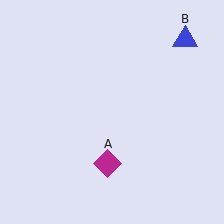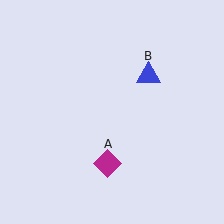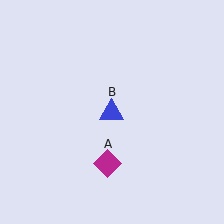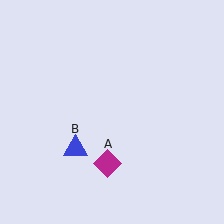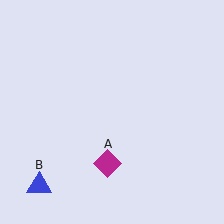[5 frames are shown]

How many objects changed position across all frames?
1 object changed position: blue triangle (object B).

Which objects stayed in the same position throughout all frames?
Magenta diamond (object A) remained stationary.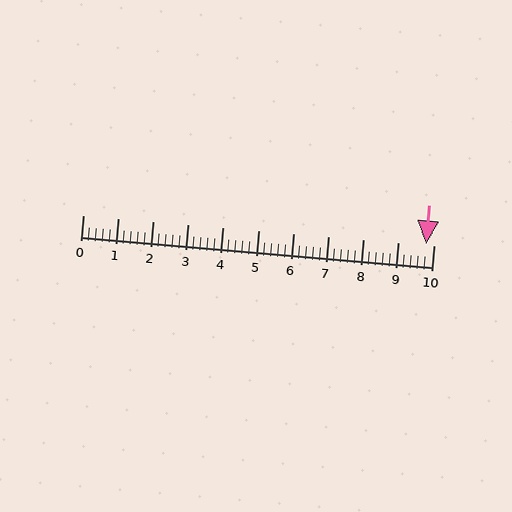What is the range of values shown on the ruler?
The ruler shows values from 0 to 10.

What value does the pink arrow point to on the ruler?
The pink arrow points to approximately 9.8.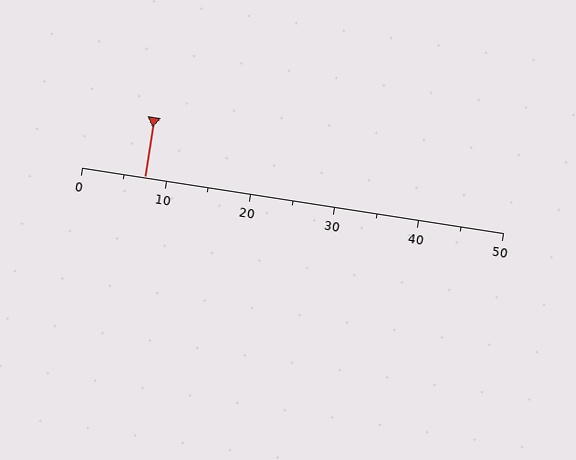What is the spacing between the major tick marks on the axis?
The major ticks are spaced 10 apart.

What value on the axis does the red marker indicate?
The marker indicates approximately 7.5.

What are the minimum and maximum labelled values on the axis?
The axis runs from 0 to 50.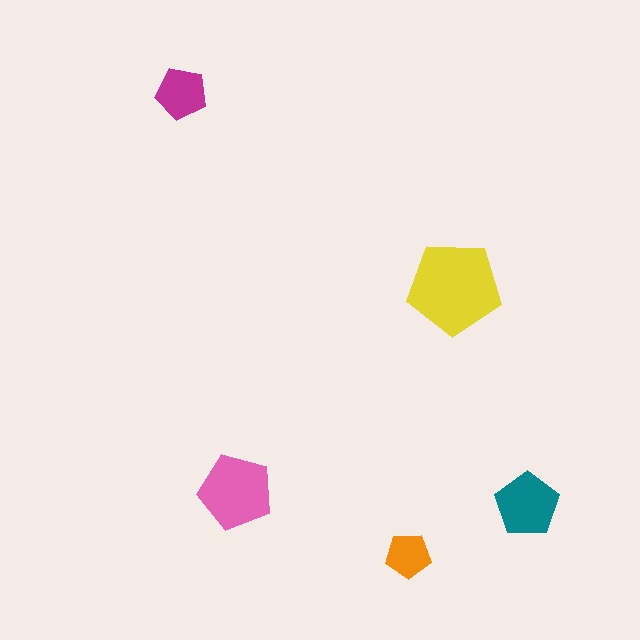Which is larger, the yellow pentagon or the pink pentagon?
The yellow one.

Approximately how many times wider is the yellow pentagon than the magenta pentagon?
About 2 times wider.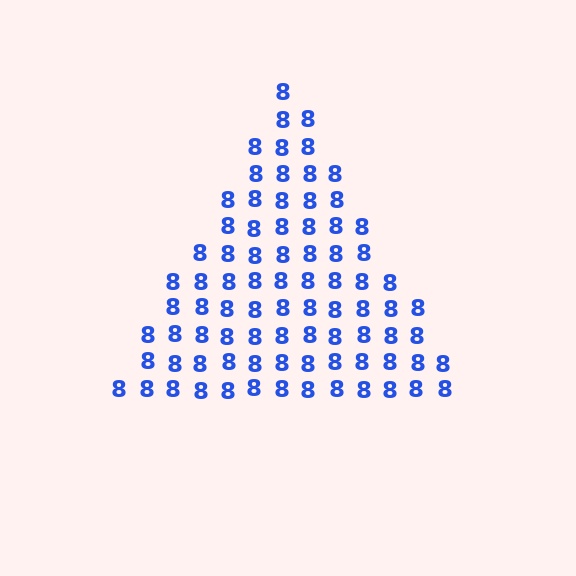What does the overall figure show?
The overall figure shows a triangle.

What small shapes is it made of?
It is made of small digit 8's.